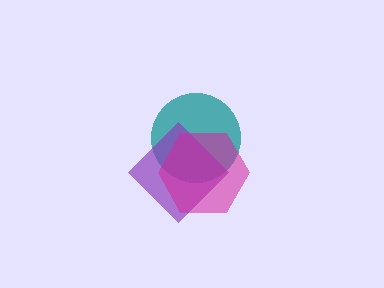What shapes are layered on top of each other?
The layered shapes are: a teal circle, a purple diamond, a magenta hexagon.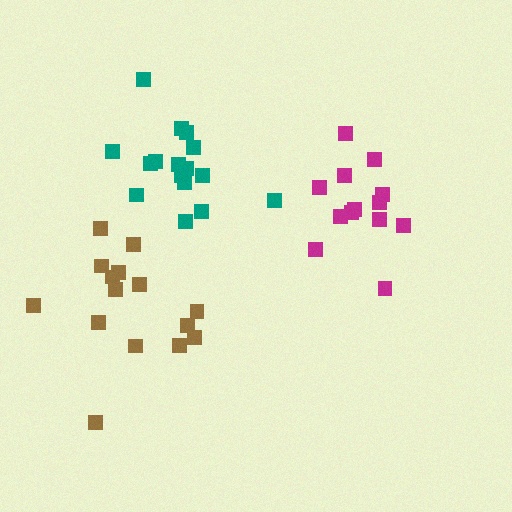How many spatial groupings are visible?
There are 3 spatial groupings.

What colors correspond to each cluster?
The clusters are colored: magenta, brown, teal.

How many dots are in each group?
Group 1: 13 dots, Group 2: 15 dots, Group 3: 16 dots (44 total).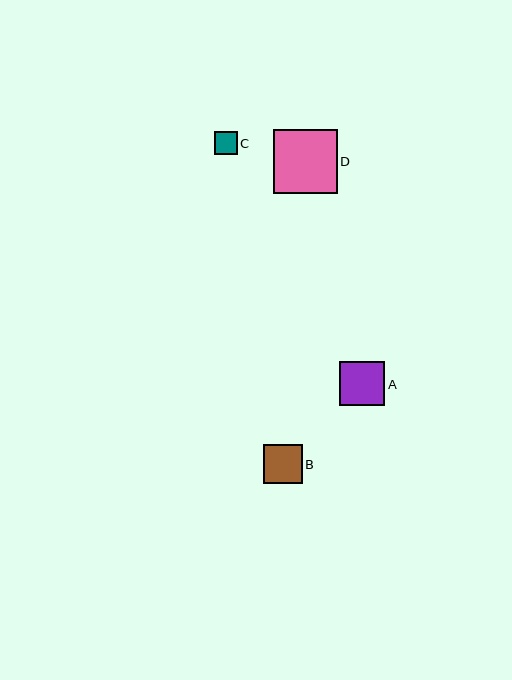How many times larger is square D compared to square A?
Square D is approximately 1.4 times the size of square A.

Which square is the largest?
Square D is the largest with a size of approximately 64 pixels.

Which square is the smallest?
Square C is the smallest with a size of approximately 23 pixels.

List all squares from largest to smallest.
From largest to smallest: D, A, B, C.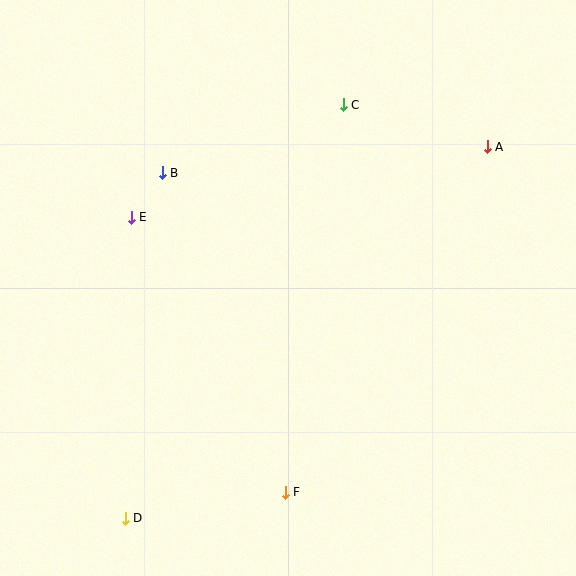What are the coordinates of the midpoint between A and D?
The midpoint between A and D is at (306, 332).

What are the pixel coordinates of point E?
Point E is at (131, 217).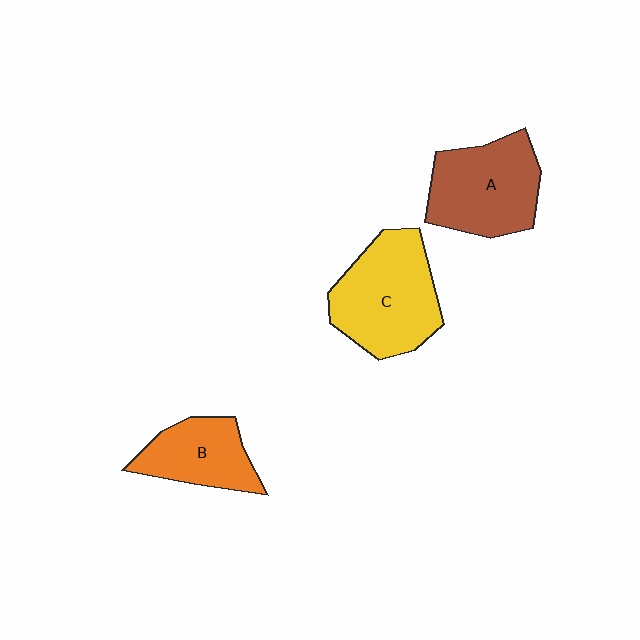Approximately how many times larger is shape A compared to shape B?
Approximately 1.4 times.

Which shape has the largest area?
Shape C (yellow).